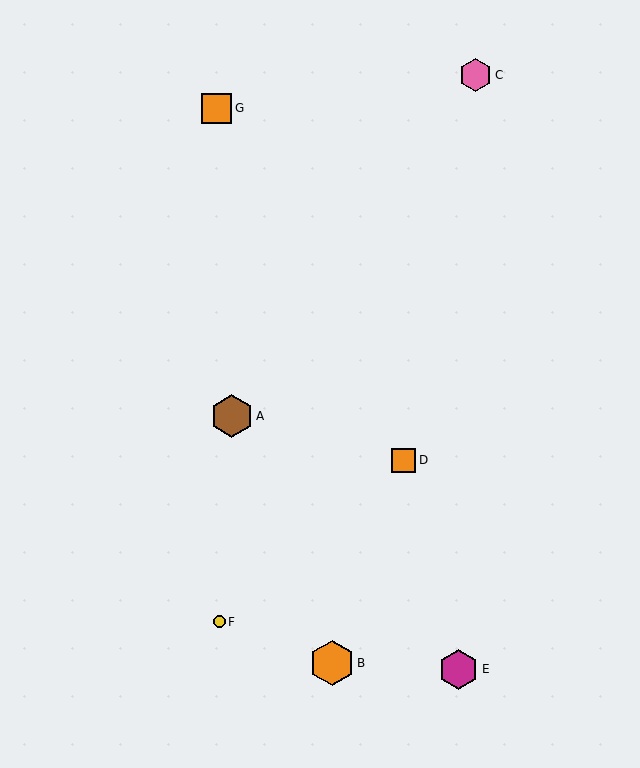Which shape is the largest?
The orange hexagon (labeled B) is the largest.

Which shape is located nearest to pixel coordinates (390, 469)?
The orange square (labeled D) at (403, 460) is nearest to that location.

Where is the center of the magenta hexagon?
The center of the magenta hexagon is at (459, 669).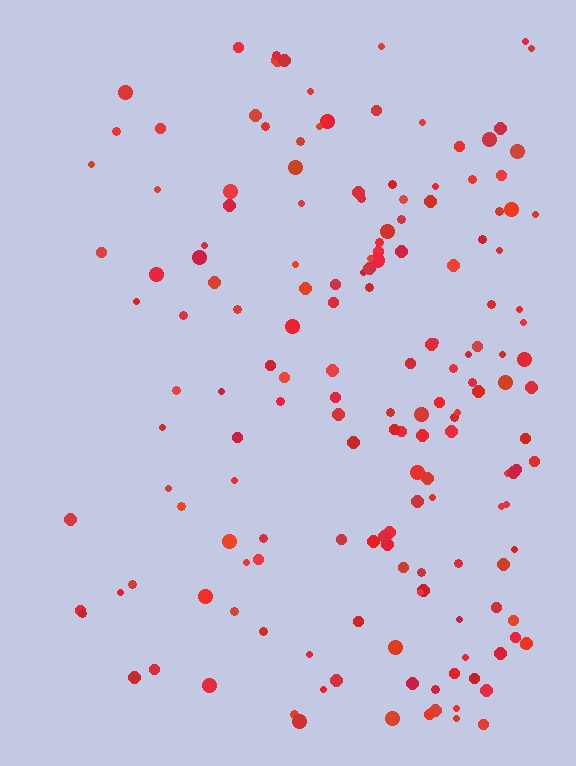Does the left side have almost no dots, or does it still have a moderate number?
Still a moderate number, just noticeably fewer than the right.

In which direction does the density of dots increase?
From left to right, with the right side densest.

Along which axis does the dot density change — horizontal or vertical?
Horizontal.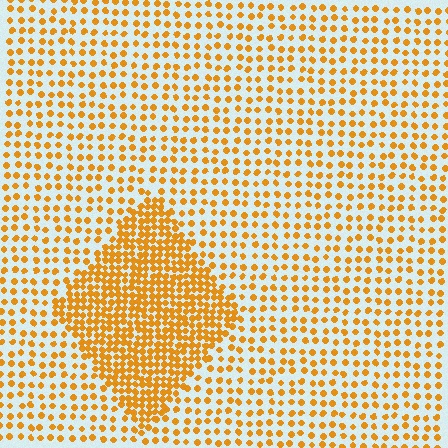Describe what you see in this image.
The image contains small orange elements arranged at two different densities. A diamond-shaped region is visible where the elements are more densely packed than the surrounding area.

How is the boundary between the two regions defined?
The boundary is defined by a change in element density (approximately 2.3x ratio). All elements are the same color, size, and shape.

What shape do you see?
I see a diamond.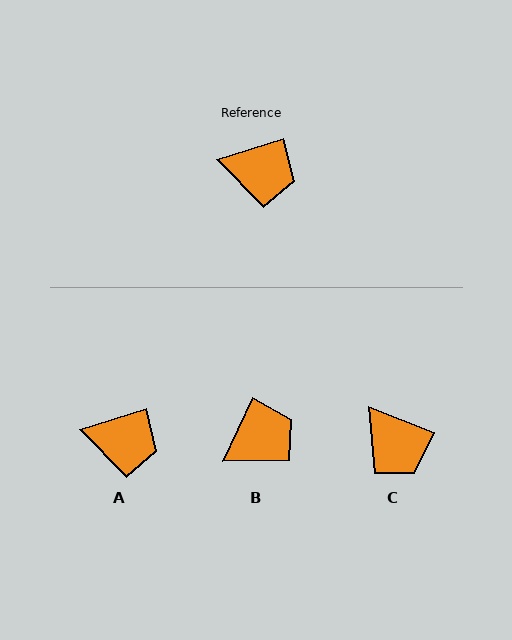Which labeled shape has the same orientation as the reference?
A.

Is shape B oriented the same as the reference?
No, it is off by about 47 degrees.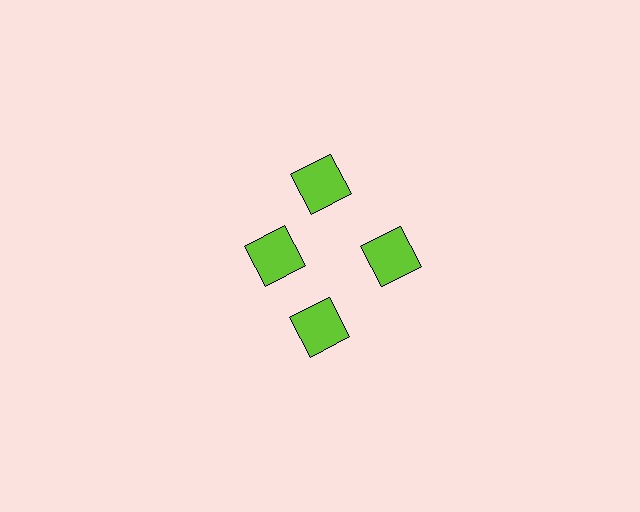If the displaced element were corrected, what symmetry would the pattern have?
It would have 4-fold rotational symmetry — the pattern would map onto itself every 90 degrees.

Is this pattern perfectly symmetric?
No. The 4 lime squares are arranged in a ring, but one element near the 9 o'clock position is pulled inward toward the center, breaking the 4-fold rotational symmetry.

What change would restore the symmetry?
The symmetry would be restored by moving it outward, back onto the ring so that all 4 squares sit at equal angles and equal distance from the center.